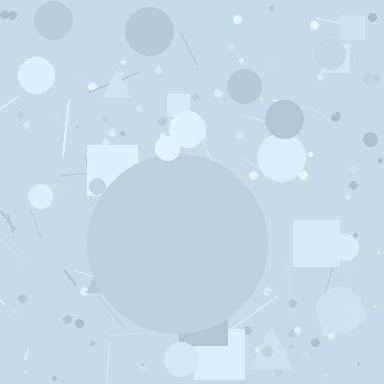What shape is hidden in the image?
A circle is hidden in the image.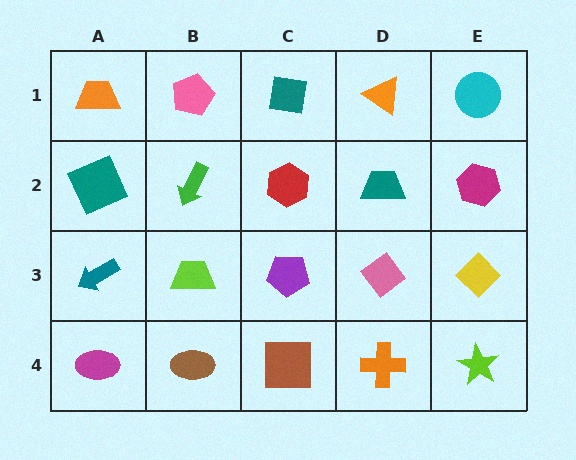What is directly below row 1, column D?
A teal trapezoid.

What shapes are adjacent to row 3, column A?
A teal square (row 2, column A), a magenta ellipse (row 4, column A), a lime trapezoid (row 3, column B).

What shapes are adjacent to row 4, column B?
A lime trapezoid (row 3, column B), a magenta ellipse (row 4, column A), a brown square (row 4, column C).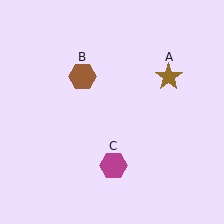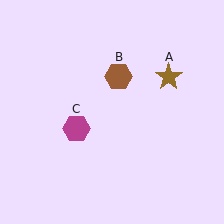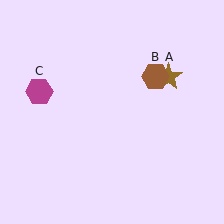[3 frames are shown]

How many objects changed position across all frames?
2 objects changed position: brown hexagon (object B), magenta hexagon (object C).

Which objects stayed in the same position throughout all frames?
Brown star (object A) remained stationary.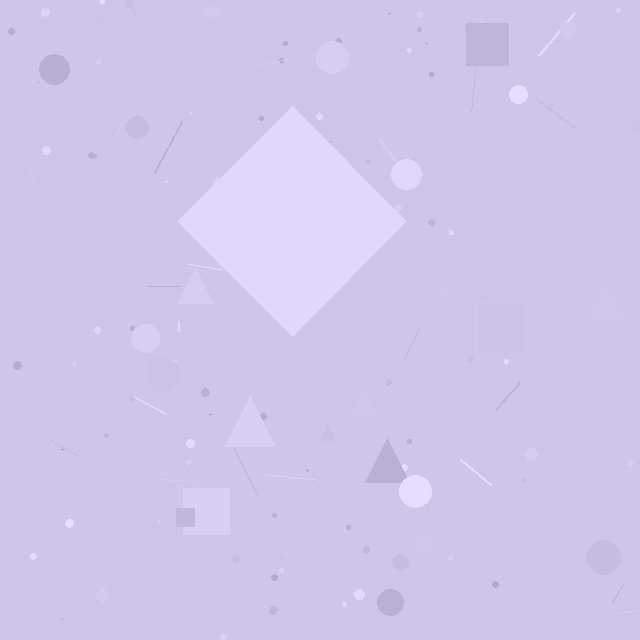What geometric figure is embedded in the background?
A diamond is embedded in the background.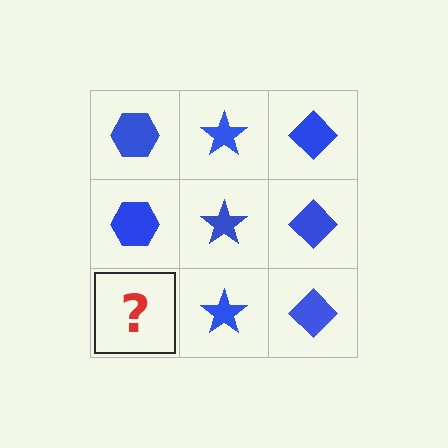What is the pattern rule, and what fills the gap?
The rule is that each column has a consistent shape. The gap should be filled with a blue hexagon.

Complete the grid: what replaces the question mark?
The question mark should be replaced with a blue hexagon.